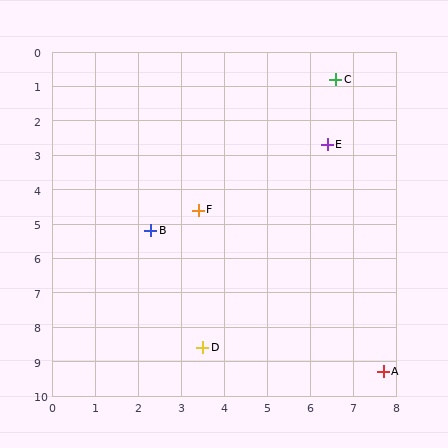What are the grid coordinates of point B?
Point B is at approximately (2.3, 5.2).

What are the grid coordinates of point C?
Point C is at approximately (6.6, 0.8).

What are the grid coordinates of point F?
Point F is at approximately (3.4, 4.6).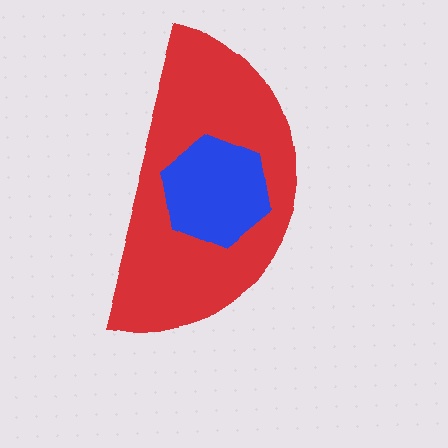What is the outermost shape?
The red semicircle.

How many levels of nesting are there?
2.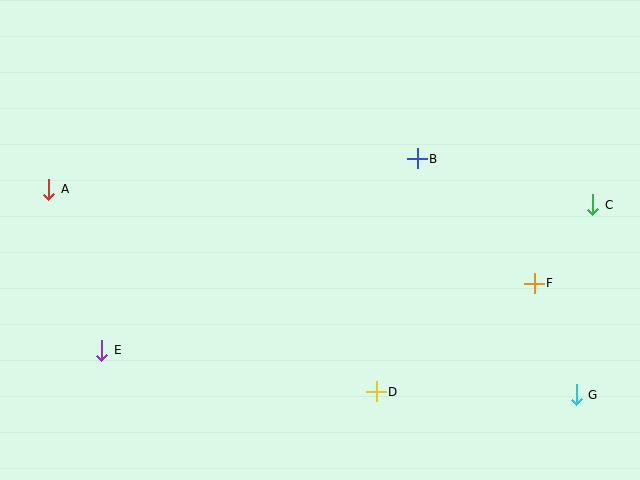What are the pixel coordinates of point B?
Point B is at (417, 159).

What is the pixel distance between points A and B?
The distance between A and B is 370 pixels.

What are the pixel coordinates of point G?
Point G is at (576, 395).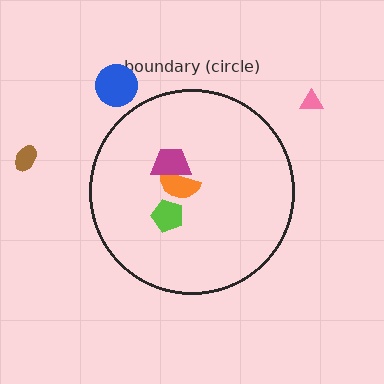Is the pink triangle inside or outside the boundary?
Outside.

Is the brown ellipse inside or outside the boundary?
Outside.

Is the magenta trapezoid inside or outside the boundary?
Inside.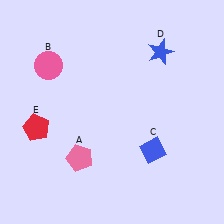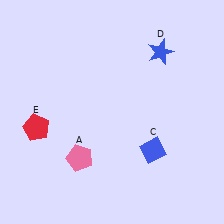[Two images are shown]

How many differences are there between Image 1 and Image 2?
There is 1 difference between the two images.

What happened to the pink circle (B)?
The pink circle (B) was removed in Image 2. It was in the top-left area of Image 1.